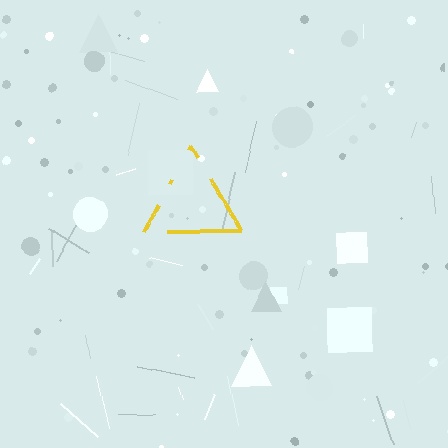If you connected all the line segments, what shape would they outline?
They would outline a triangle.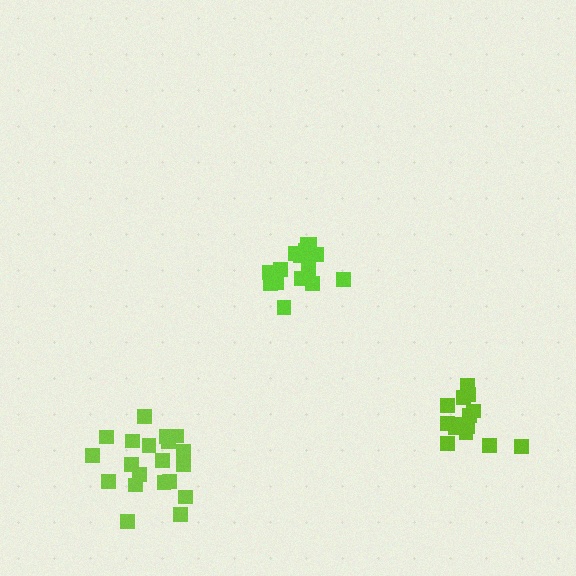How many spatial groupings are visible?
There are 3 spatial groupings.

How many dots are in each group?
Group 1: 20 dots, Group 2: 17 dots, Group 3: 15 dots (52 total).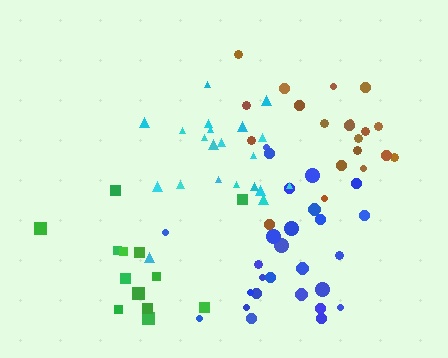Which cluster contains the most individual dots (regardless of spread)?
Blue (27).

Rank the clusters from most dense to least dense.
blue, cyan, brown, green.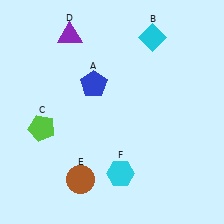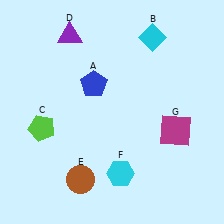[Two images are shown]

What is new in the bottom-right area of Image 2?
A magenta square (G) was added in the bottom-right area of Image 2.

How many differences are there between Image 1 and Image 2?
There is 1 difference between the two images.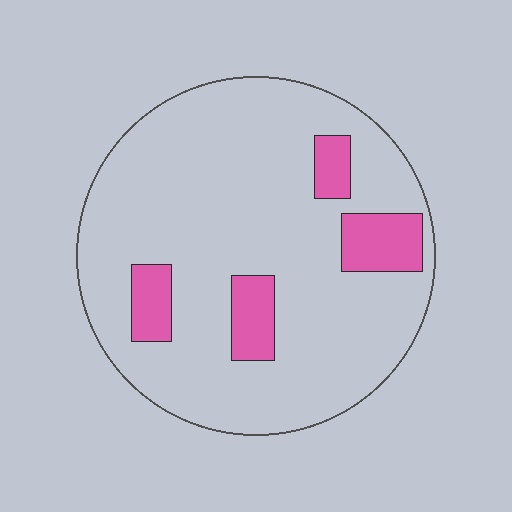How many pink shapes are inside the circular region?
4.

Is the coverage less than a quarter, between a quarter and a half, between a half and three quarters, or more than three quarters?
Less than a quarter.